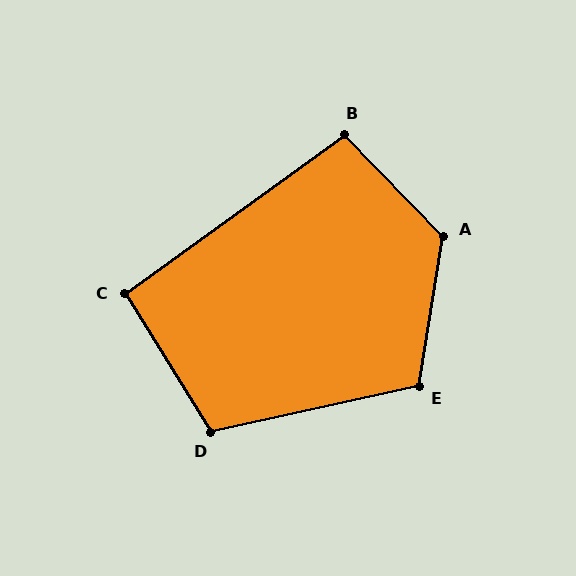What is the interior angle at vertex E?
Approximately 112 degrees (obtuse).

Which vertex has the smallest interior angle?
C, at approximately 94 degrees.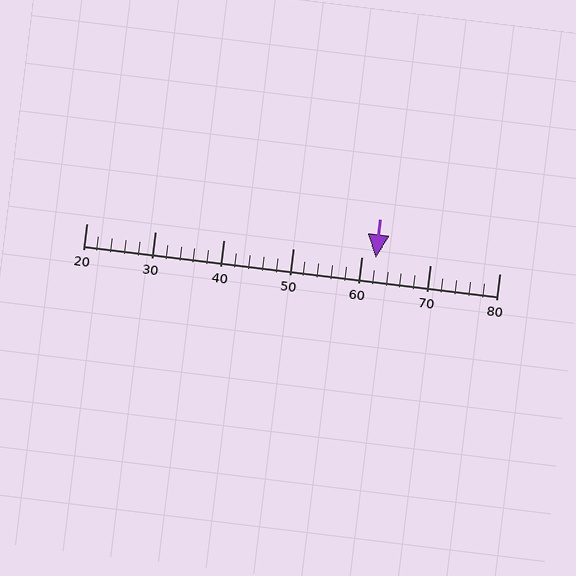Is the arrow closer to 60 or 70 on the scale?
The arrow is closer to 60.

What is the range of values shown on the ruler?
The ruler shows values from 20 to 80.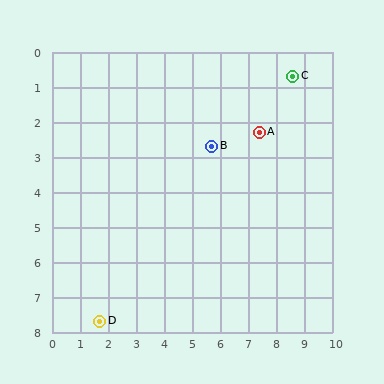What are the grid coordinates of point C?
Point C is at approximately (8.6, 0.7).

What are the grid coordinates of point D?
Point D is at approximately (1.7, 7.7).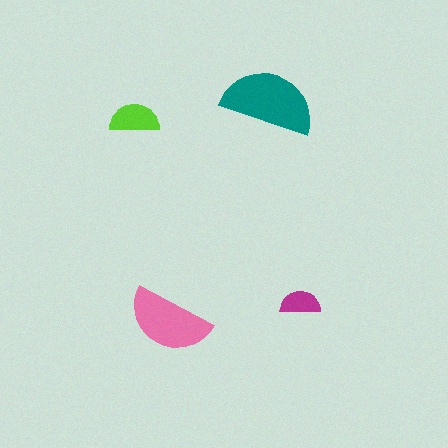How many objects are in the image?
There are 4 objects in the image.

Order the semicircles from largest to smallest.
the teal one, the pink one, the lime one, the magenta one.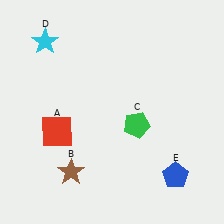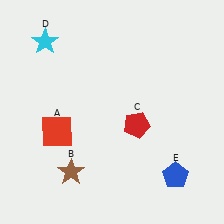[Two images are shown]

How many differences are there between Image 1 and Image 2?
There is 1 difference between the two images.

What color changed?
The pentagon (C) changed from green in Image 1 to red in Image 2.